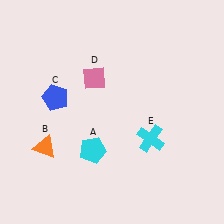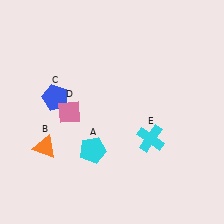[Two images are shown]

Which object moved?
The pink diamond (D) moved down.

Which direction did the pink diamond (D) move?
The pink diamond (D) moved down.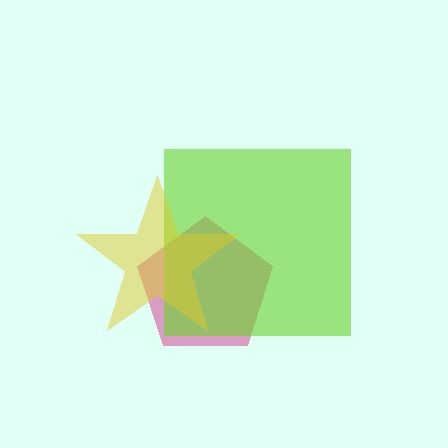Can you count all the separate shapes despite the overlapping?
Yes, there are 3 separate shapes.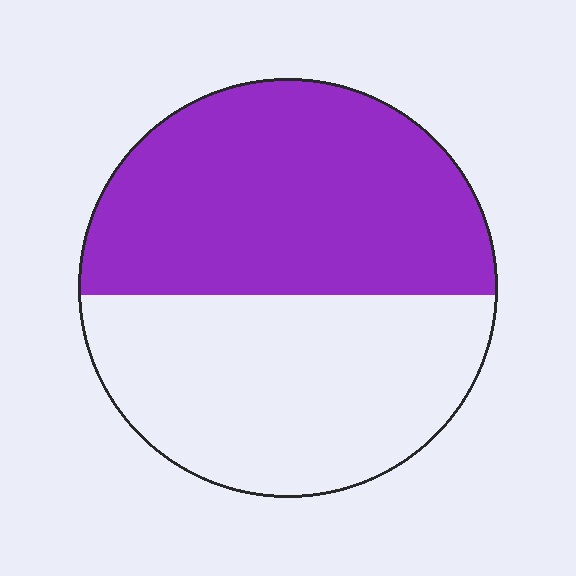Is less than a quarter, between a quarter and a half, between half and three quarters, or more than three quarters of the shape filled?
Between half and three quarters.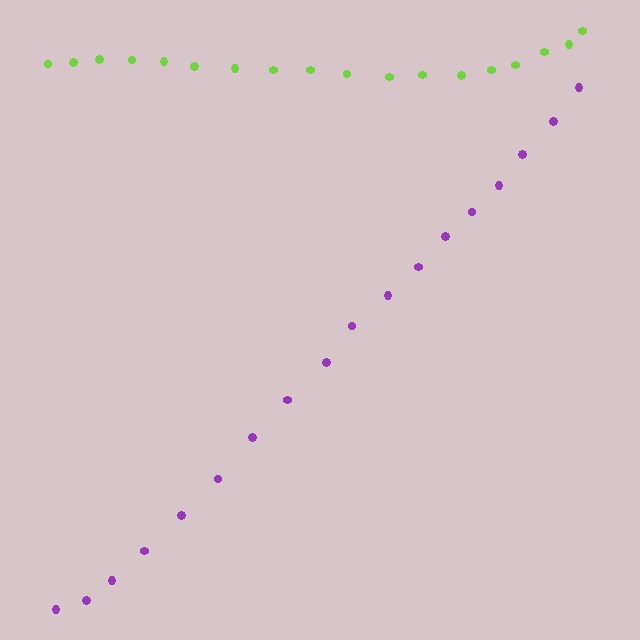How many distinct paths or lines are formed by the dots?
There are 2 distinct paths.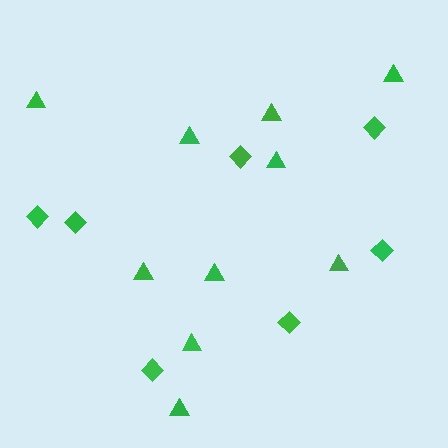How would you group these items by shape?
There are 2 groups: one group of triangles (10) and one group of diamonds (7).